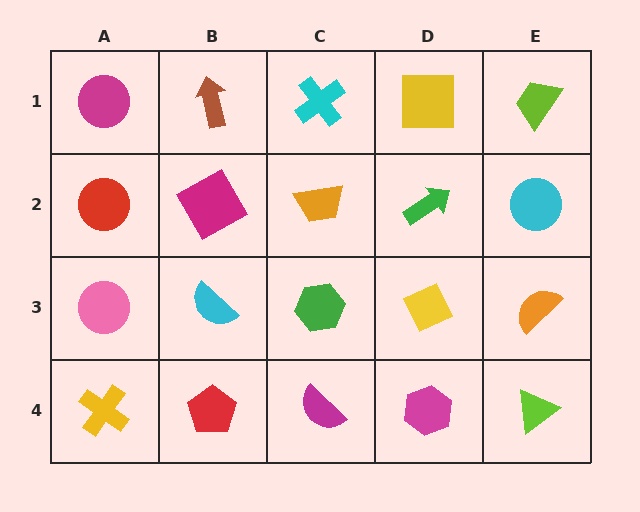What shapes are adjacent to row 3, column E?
A cyan circle (row 2, column E), a lime triangle (row 4, column E), a yellow diamond (row 3, column D).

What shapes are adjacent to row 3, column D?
A green arrow (row 2, column D), a magenta hexagon (row 4, column D), a green hexagon (row 3, column C), an orange semicircle (row 3, column E).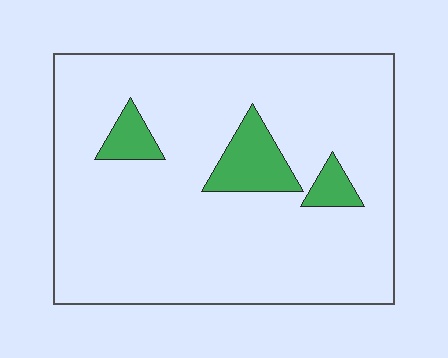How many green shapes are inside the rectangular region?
3.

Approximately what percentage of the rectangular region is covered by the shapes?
Approximately 10%.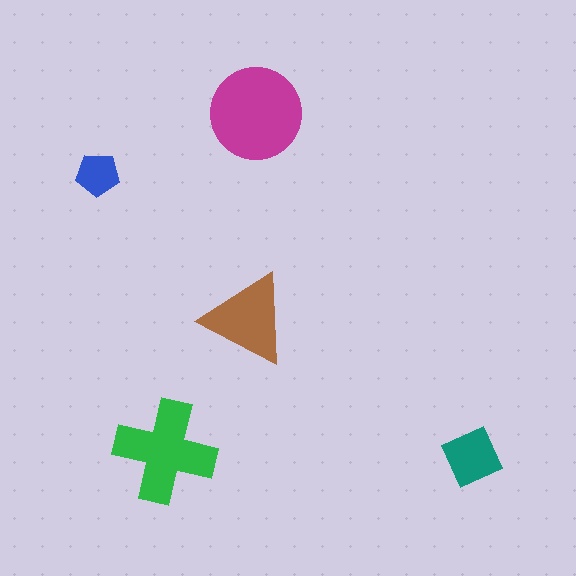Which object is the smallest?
The blue pentagon.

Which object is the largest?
The magenta circle.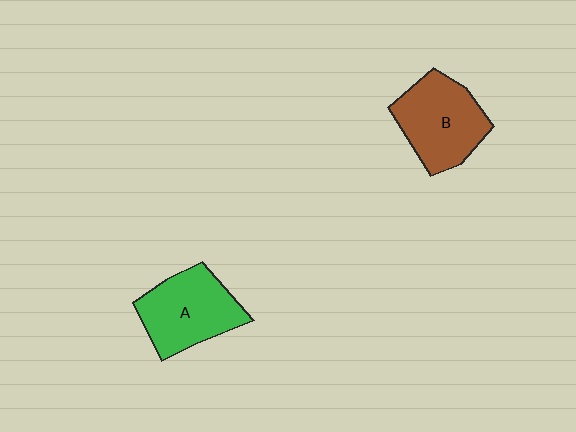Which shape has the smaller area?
Shape A (green).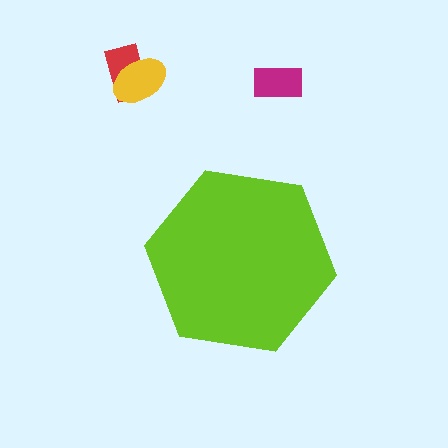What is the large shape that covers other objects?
A lime hexagon.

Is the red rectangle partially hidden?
No, the red rectangle is fully visible.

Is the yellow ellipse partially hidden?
No, the yellow ellipse is fully visible.